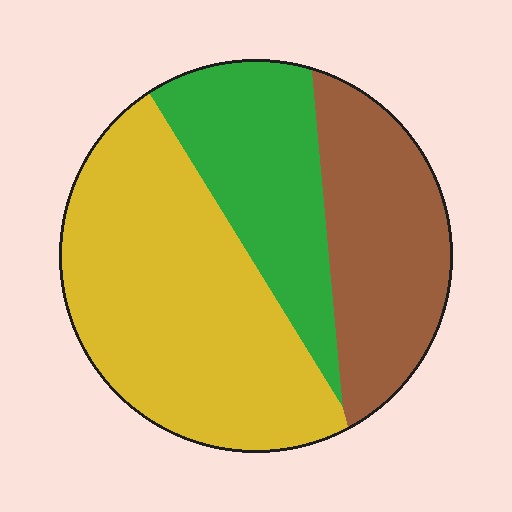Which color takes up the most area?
Yellow, at roughly 50%.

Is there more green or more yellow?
Yellow.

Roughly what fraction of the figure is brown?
Brown covers around 25% of the figure.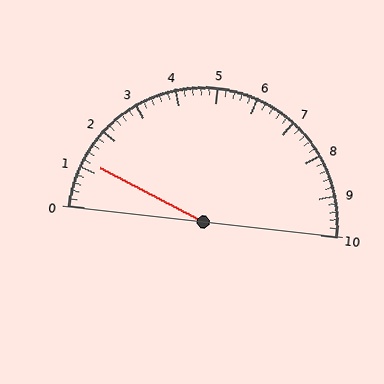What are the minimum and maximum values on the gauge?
The gauge ranges from 0 to 10.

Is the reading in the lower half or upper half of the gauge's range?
The reading is in the lower half of the range (0 to 10).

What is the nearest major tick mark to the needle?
The nearest major tick mark is 1.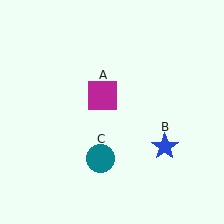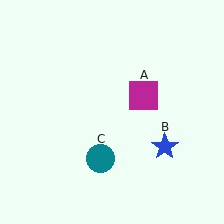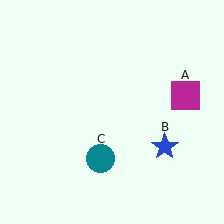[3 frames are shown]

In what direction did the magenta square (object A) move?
The magenta square (object A) moved right.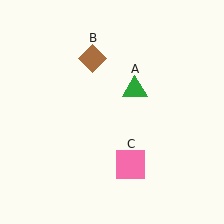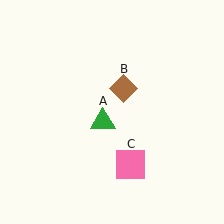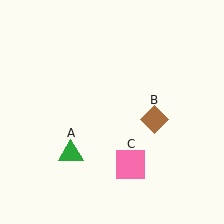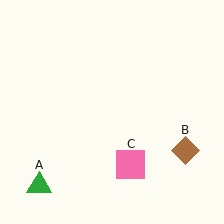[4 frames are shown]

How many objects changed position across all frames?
2 objects changed position: green triangle (object A), brown diamond (object B).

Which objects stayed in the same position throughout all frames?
Pink square (object C) remained stationary.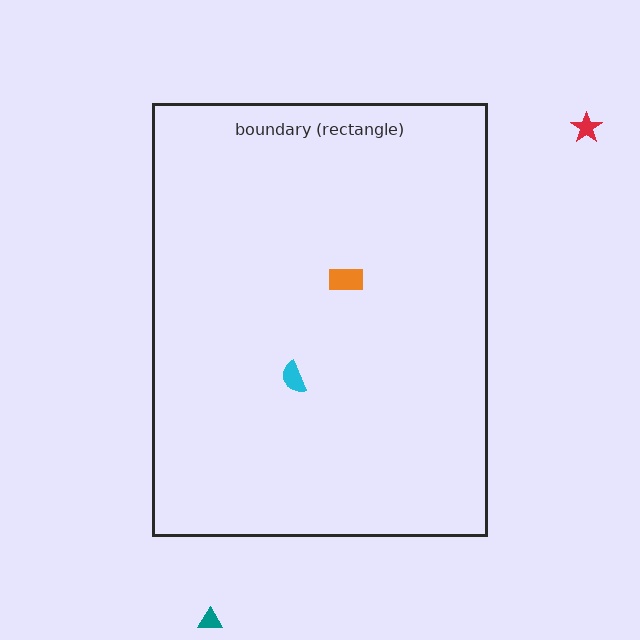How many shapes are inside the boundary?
2 inside, 2 outside.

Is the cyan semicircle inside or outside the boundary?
Inside.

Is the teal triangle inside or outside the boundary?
Outside.